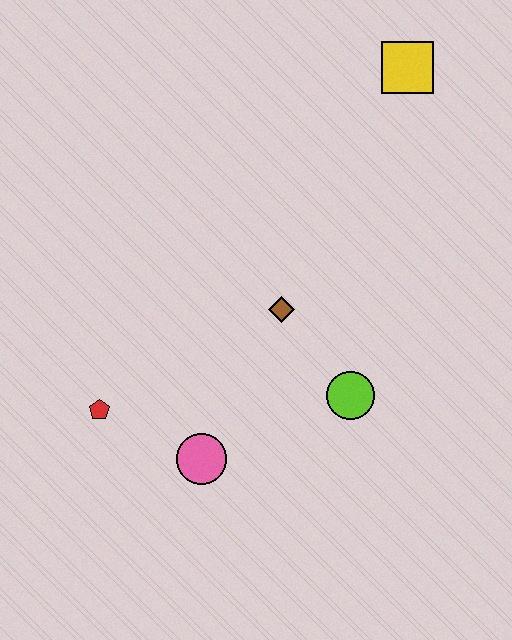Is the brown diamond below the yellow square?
Yes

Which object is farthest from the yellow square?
The red pentagon is farthest from the yellow square.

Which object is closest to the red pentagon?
The pink circle is closest to the red pentagon.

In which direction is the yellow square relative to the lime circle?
The yellow square is above the lime circle.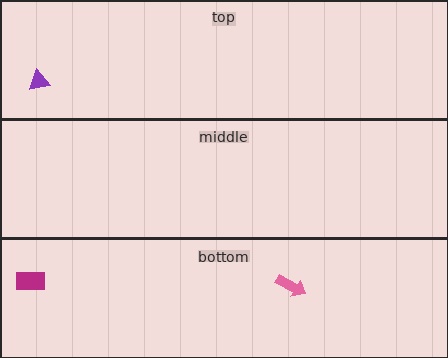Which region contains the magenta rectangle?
The bottom region.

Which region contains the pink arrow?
The bottom region.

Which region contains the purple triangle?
The top region.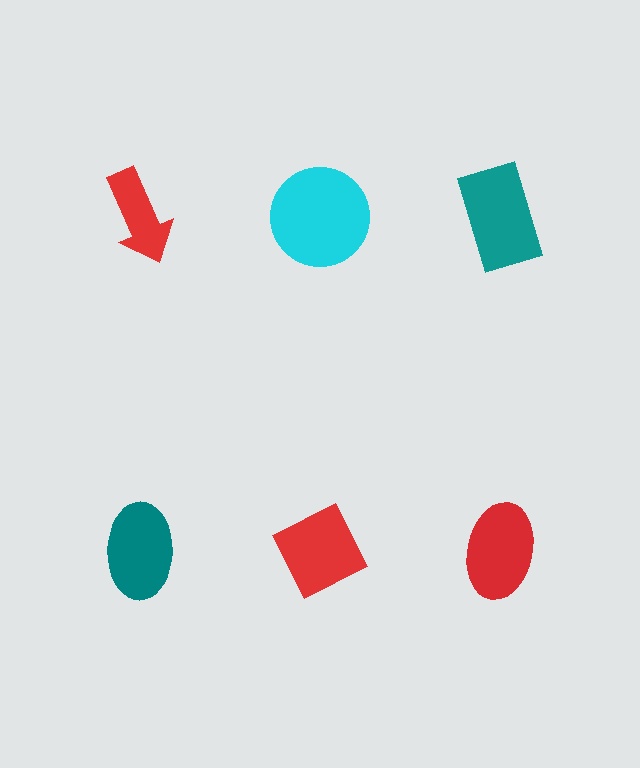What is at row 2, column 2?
A red diamond.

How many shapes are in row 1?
3 shapes.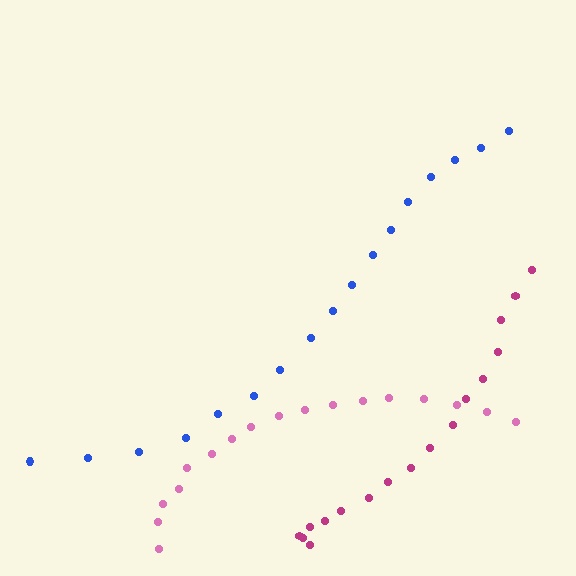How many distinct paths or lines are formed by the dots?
There are 3 distinct paths.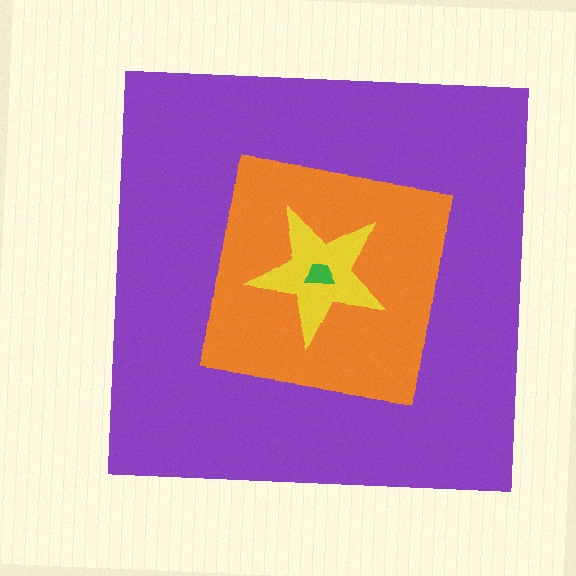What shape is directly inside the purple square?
The orange square.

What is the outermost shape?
The purple square.